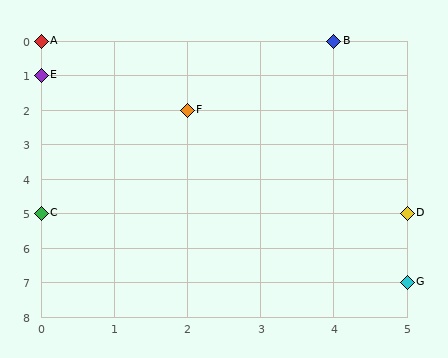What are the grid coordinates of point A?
Point A is at grid coordinates (0, 0).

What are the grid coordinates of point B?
Point B is at grid coordinates (4, 0).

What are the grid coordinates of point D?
Point D is at grid coordinates (5, 5).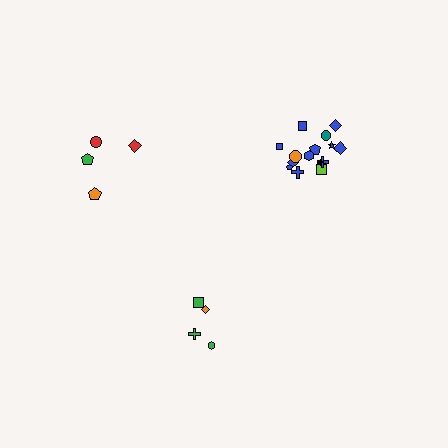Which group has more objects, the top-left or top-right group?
The top-right group.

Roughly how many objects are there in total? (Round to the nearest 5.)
Roughly 25 objects in total.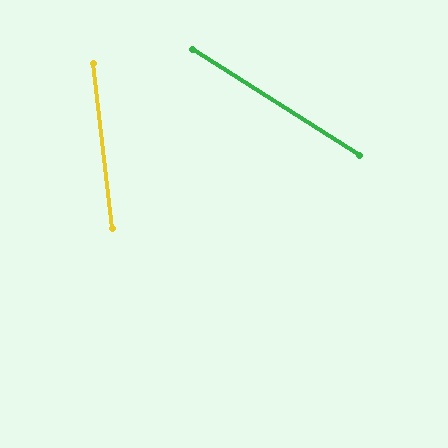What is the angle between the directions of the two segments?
Approximately 51 degrees.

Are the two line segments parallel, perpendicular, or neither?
Neither parallel nor perpendicular — they differ by about 51°.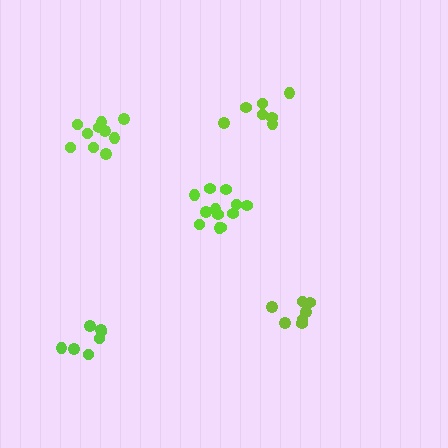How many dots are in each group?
Group 1: 7 dots, Group 2: 7 dots, Group 3: 12 dots, Group 4: 10 dots, Group 5: 7 dots (43 total).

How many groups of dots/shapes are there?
There are 5 groups.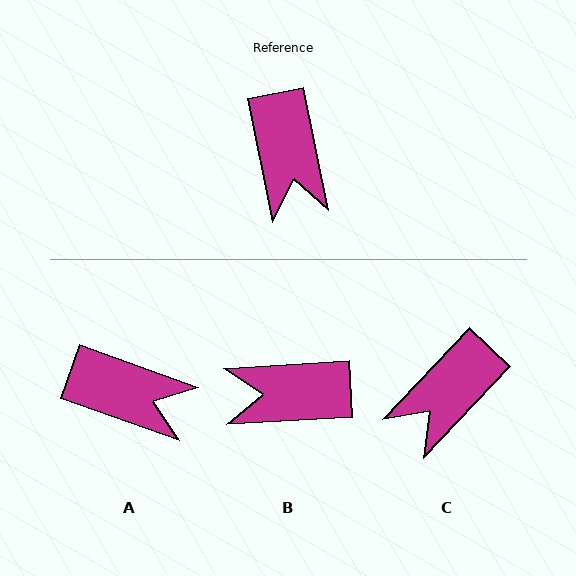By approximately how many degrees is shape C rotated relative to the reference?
Approximately 55 degrees clockwise.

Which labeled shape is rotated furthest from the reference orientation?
B, about 98 degrees away.